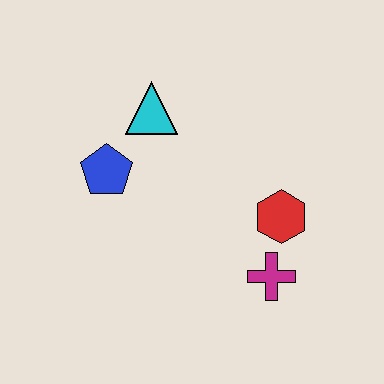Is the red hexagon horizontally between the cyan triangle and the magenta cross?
No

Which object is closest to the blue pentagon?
The cyan triangle is closest to the blue pentagon.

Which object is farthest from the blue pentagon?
The magenta cross is farthest from the blue pentagon.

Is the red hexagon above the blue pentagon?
No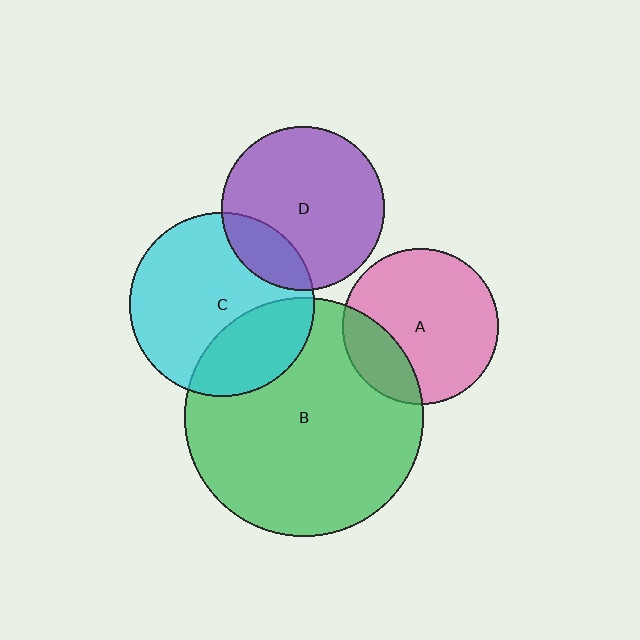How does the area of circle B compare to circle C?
Approximately 1.7 times.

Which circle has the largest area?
Circle B (green).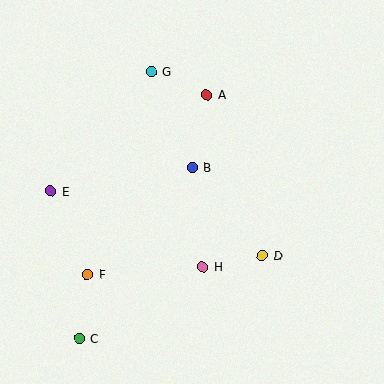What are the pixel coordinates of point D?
Point D is at (262, 256).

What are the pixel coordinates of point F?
Point F is at (87, 274).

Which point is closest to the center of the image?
Point B at (192, 167) is closest to the center.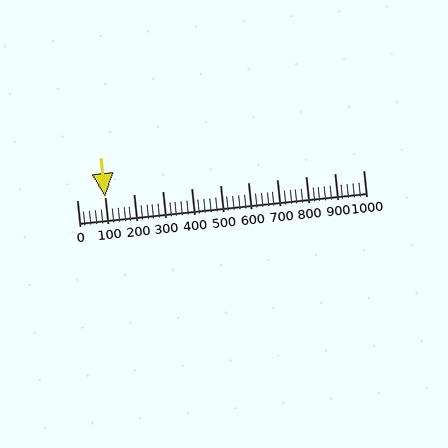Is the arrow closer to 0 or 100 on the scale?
The arrow is closer to 100.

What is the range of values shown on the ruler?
The ruler shows values from 0 to 1000.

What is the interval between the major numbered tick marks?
The major tick marks are spaced 100 units apart.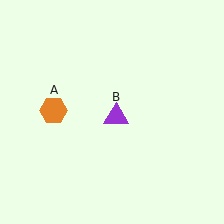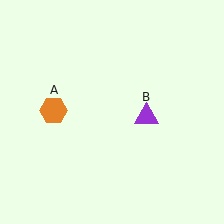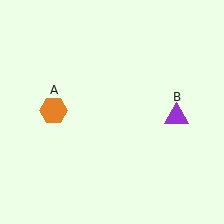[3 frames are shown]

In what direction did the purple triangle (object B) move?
The purple triangle (object B) moved right.